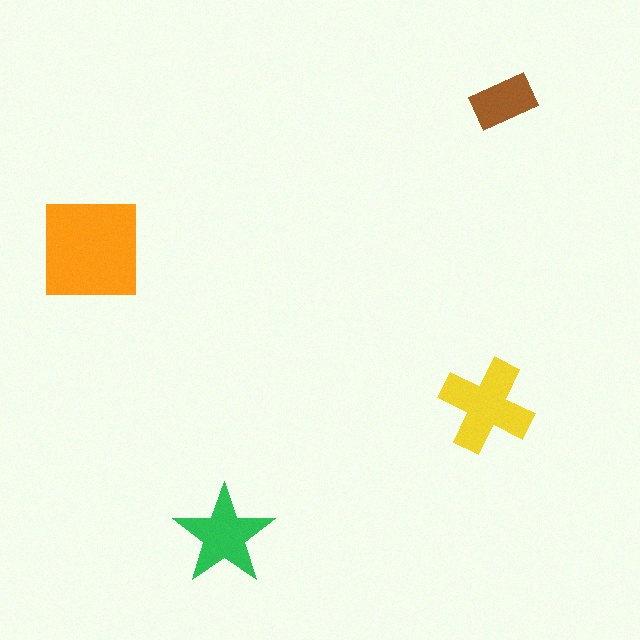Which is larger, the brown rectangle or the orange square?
The orange square.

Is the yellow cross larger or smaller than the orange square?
Smaller.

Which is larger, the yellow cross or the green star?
The yellow cross.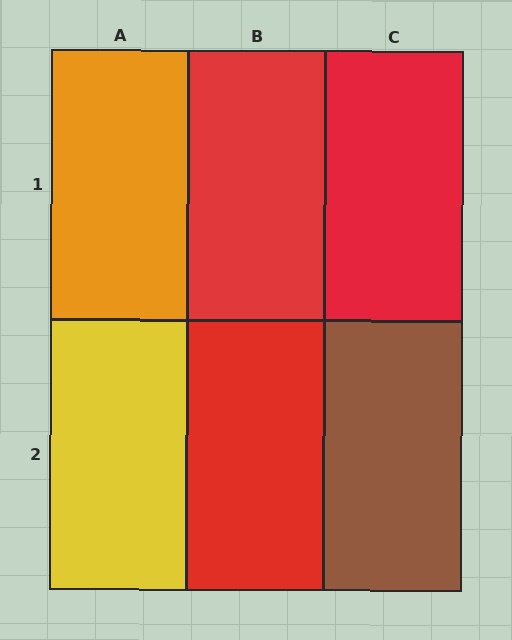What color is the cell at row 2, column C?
Brown.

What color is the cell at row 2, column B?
Red.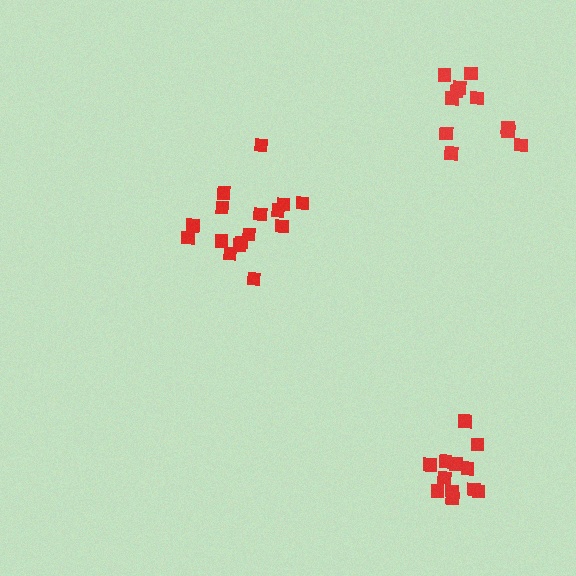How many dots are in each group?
Group 1: 16 dots, Group 2: 12 dots, Group 3: 11 dots (39 total).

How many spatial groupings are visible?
There are 3 spatial groupings.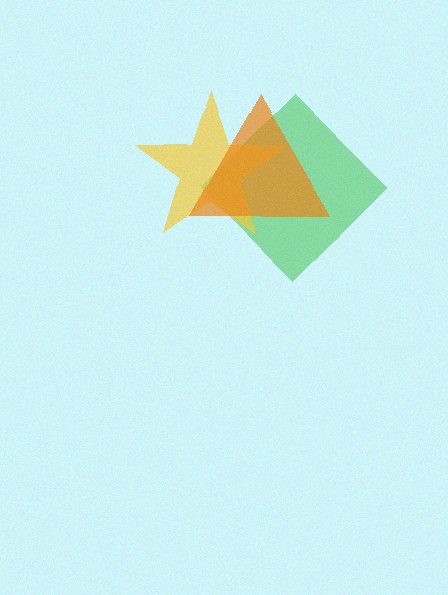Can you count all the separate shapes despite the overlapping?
Yes, there are 3 separate shapes.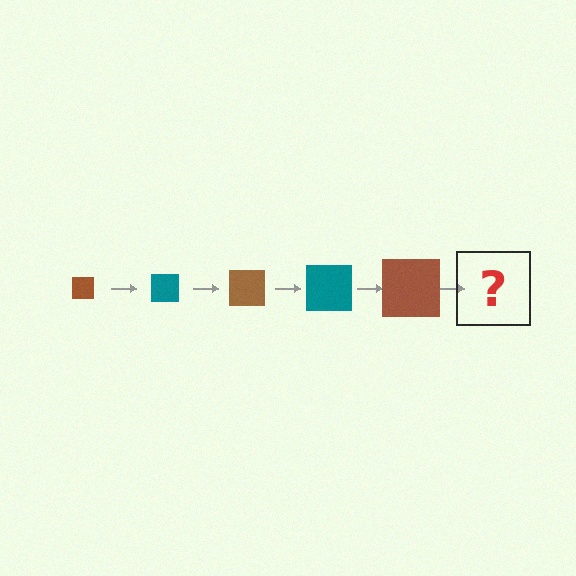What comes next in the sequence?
The next element should be a teal square, larger than the previous one.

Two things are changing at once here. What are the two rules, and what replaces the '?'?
The two rules are that the square grows larger each step and the color cycles through brown and teal. The '?' should be a teal square, larger than the previous one.